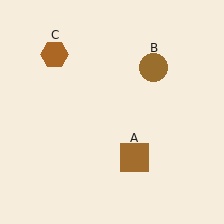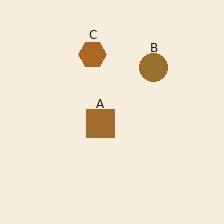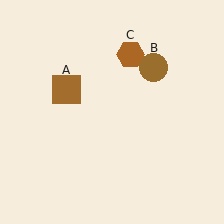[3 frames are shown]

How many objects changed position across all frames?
2 objects changed position: brown square (object A), brown hexagon (object C).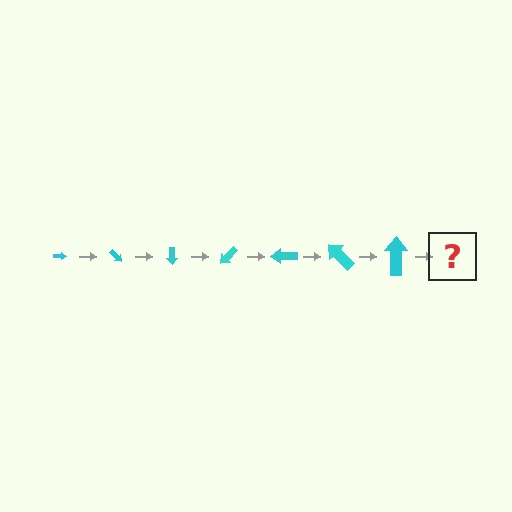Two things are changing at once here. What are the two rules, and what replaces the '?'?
The two rules are that the arrow grows larger each step and it rotates 45 degrees each step. The '?' should be an arrow, larger than the previous one and rotated 315 degrees from the start.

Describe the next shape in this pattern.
It should be an arrow, larger than the previous one and rotated 315 degrees from the start.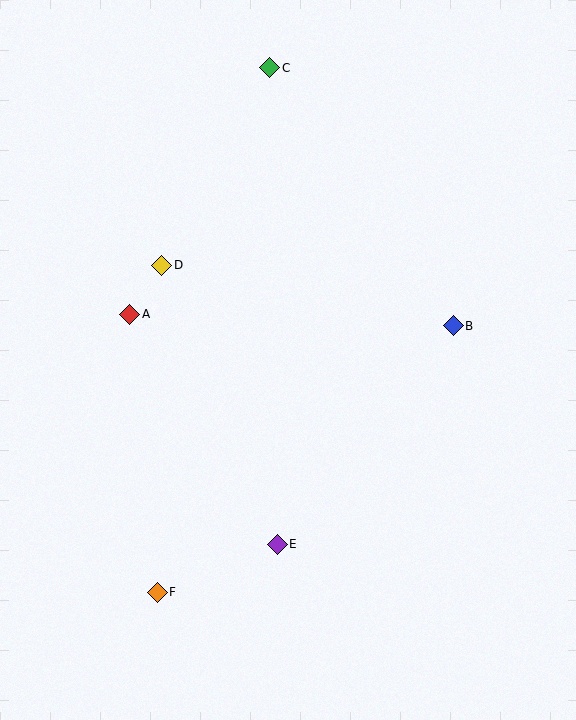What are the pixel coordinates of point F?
Point F is at (157, 592).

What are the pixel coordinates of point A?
Point A is at (130, 314).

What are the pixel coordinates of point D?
Point D is at (162, 265).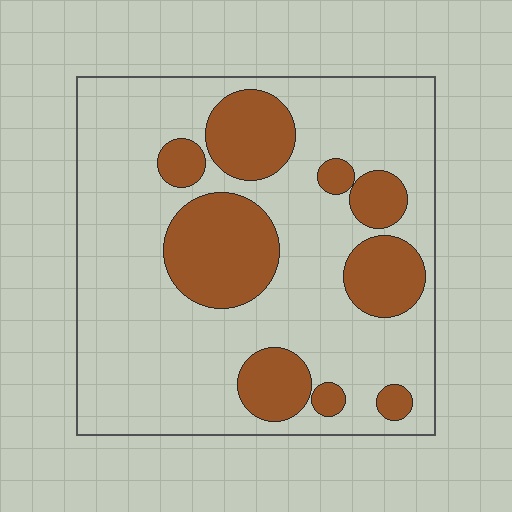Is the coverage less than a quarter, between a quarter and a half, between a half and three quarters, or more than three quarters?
Between a quarter and a half.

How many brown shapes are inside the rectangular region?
9.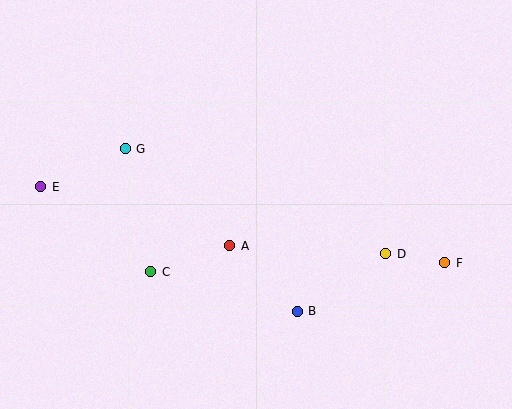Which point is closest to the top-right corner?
Point F is closest to the top-right corner.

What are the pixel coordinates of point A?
Point A is at (230, 246).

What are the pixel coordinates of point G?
Point G is at (125, 149).